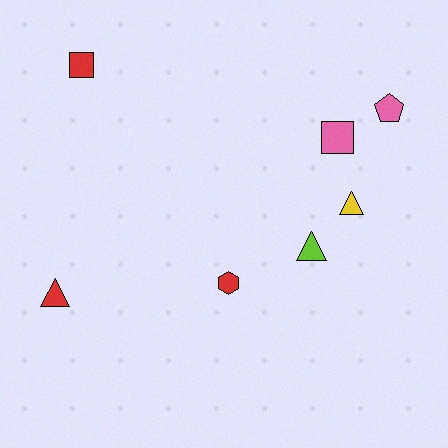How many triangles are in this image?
There are 3 triangles.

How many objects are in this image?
There are 7 objects.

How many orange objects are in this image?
There are no orange objects.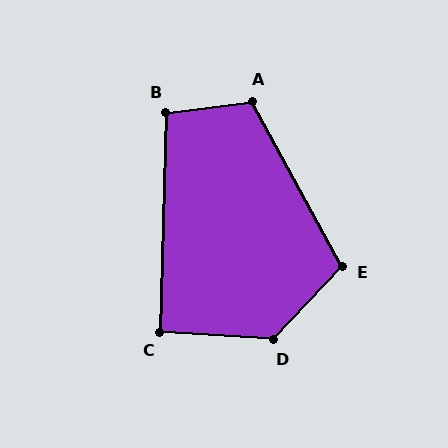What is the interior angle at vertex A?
Approximately 111 degrees (obtuse).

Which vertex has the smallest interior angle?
C, at approximately 92 degrees.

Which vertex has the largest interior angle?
D, at approximately 129 degrees.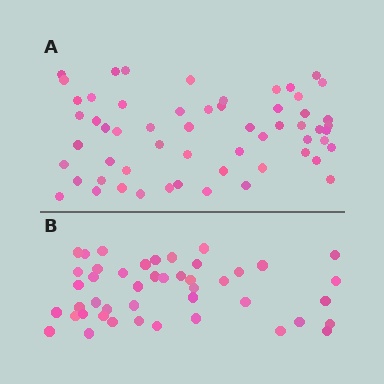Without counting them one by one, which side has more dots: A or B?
Region A (the top region) has more dots.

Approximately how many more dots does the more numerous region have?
Region A has approximately 15 more dots than region B.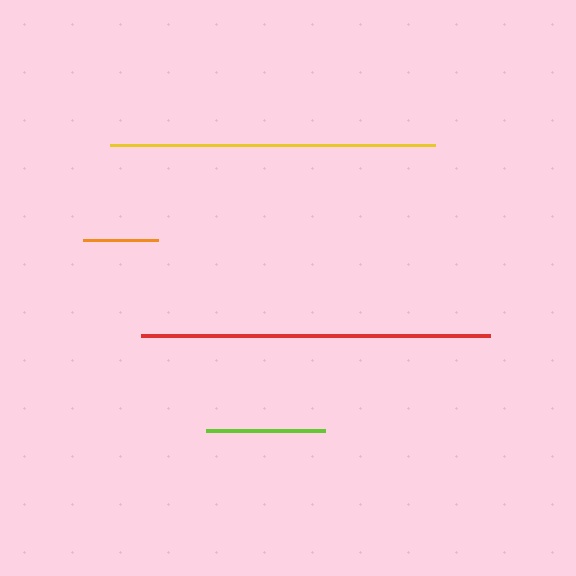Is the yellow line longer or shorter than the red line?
The red line is longer than the yellow line.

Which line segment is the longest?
The red line is the longest at approximately 349 pixels.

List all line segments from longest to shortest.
From longest to shortest: red, yellow, lime, orange.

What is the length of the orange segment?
The orange segment is approximately 75 pixels long.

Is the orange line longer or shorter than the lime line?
The lime line is longer than the orange line.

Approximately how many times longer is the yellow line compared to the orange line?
The yellow line is approximately 4.3 times the length of the orange line.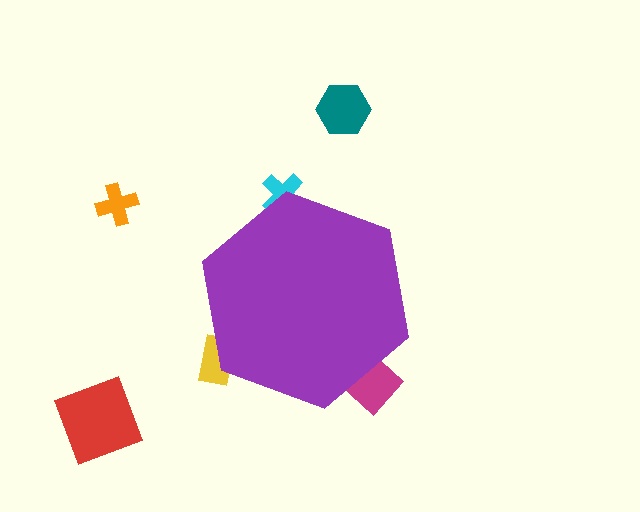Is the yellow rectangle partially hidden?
Yes, the yellow rectangle is partially hidden behind the purple hexagon.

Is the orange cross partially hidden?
No, the orange cross is fully visible.